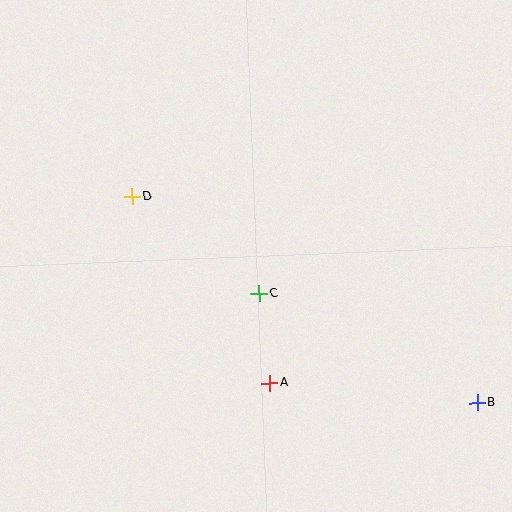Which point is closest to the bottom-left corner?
Point A is closest to the bottom-left corner.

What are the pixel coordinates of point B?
Point B is at (477, 402).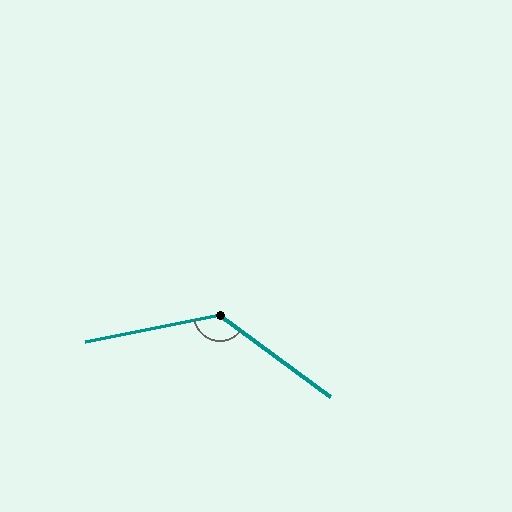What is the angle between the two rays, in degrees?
Approximately 132 degrees.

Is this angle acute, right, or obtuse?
It is obtuse.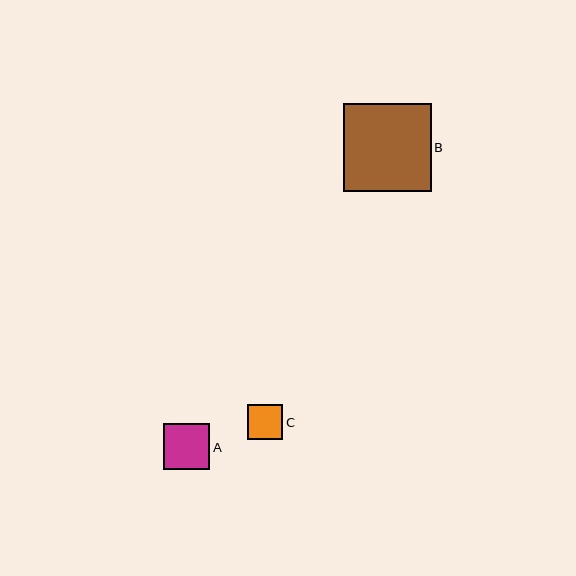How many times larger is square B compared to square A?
Square B is approximately 1.9 times the size of square A.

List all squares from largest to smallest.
From largest to smallest: B, A, C.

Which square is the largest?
Square B is the largest with a size of approximately 88 pixels.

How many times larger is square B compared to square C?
Square B is approximately 2.5 times the size of square C.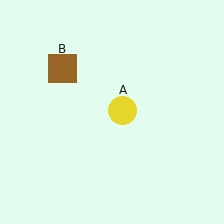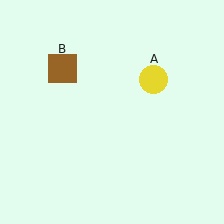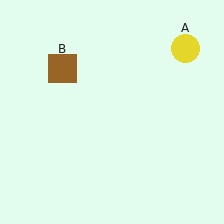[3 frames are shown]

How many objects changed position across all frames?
1 object changed position: yellow circle (object A).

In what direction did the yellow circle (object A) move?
The yellow circle (object A) moved up and to the right.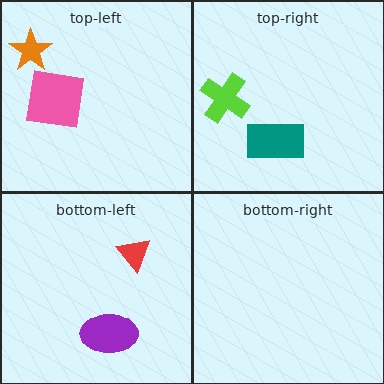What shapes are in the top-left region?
The orange star, the pink square.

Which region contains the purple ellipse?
The bottom-left region.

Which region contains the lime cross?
The top-right region.